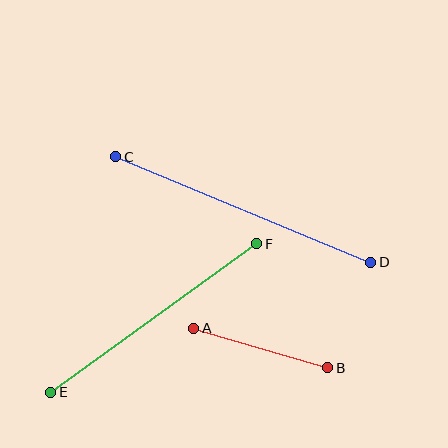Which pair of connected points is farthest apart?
Points C and D are farthest apart.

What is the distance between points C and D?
The distance is approximately 276 pixels.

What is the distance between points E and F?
The distance is approximately 254 pixels.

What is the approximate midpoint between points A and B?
The midpoint is at approximately (261, 348) pixels.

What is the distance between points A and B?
The distance is approximately 140 pixels.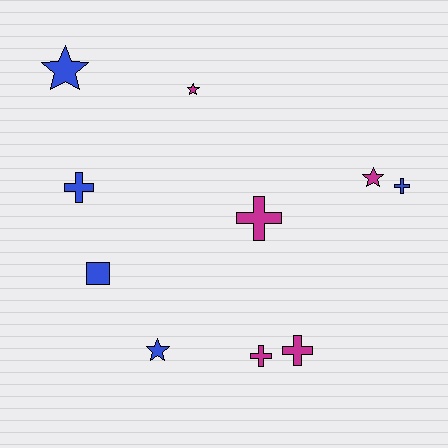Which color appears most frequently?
Magenta, with 5 objects.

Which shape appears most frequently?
Cross, with 5 objects.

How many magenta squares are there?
There are no magenta squares.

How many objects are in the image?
There are 10 objects.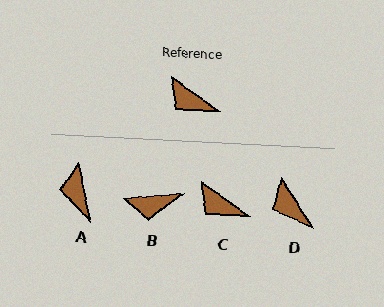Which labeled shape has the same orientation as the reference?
C.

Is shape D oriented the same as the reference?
No, it is off by about 23 degrees.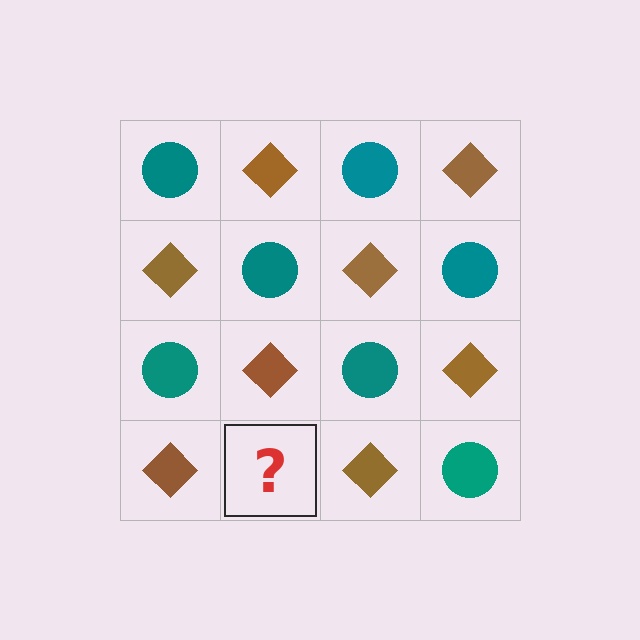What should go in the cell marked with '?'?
The missing cell should contain a teal circle.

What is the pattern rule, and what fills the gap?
The rule is that it alternates teal circle and brown diamond in a checkerboard pattern. The gap should be filled with a teal circle.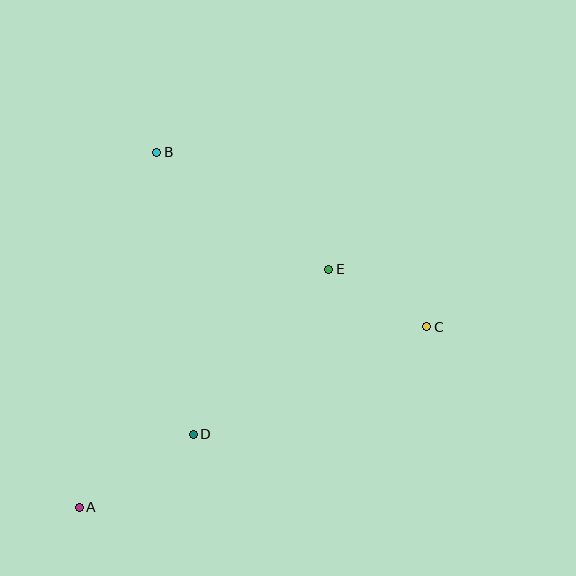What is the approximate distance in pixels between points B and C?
The distance between B and C is approximately 321 pixels.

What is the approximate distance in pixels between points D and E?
The distance between D and E is approximately 214 pixels.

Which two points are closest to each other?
Points C and E are closest to each other.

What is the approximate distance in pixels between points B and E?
The distance between B and E is approximately 208 pixels.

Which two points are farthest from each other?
Points A and C are farthest from each other.